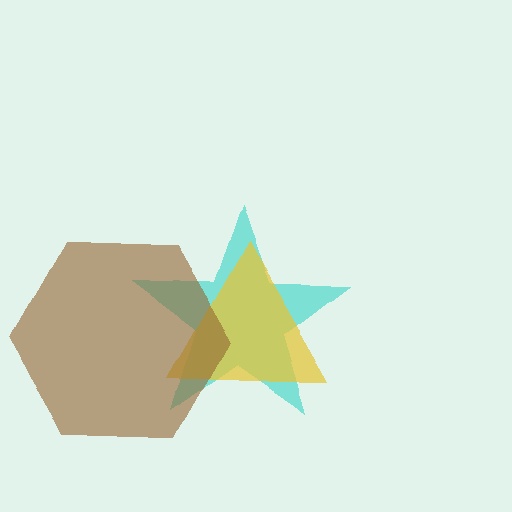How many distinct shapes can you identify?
There are 3 distinct shapes: a cyan star, a yellow triangle, a brown hexagon.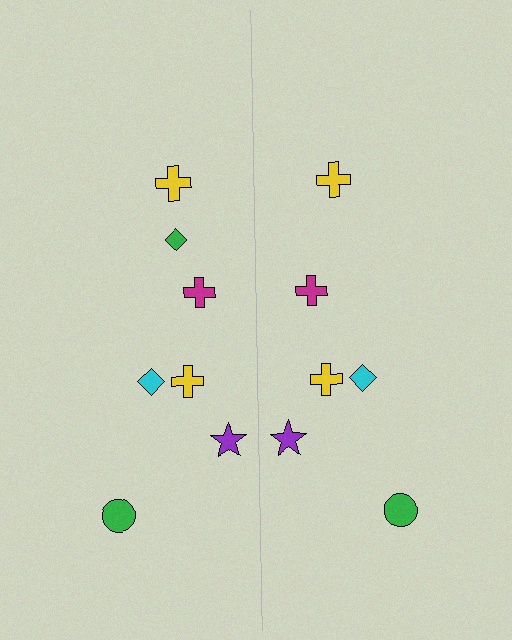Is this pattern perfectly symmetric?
No, the pattern is not perfectly symmetric. A green diamond is missing from the right side.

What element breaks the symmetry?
A green diamond is missing from the right side.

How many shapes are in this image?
There are 13 shapes in this image.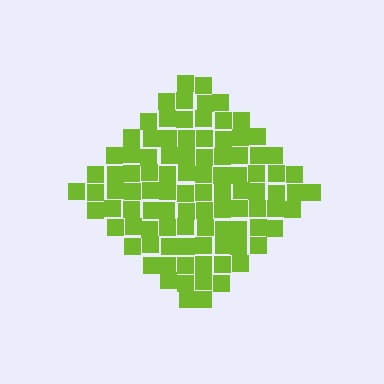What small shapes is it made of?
It is made of small squares.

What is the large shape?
The large shape is a diamond.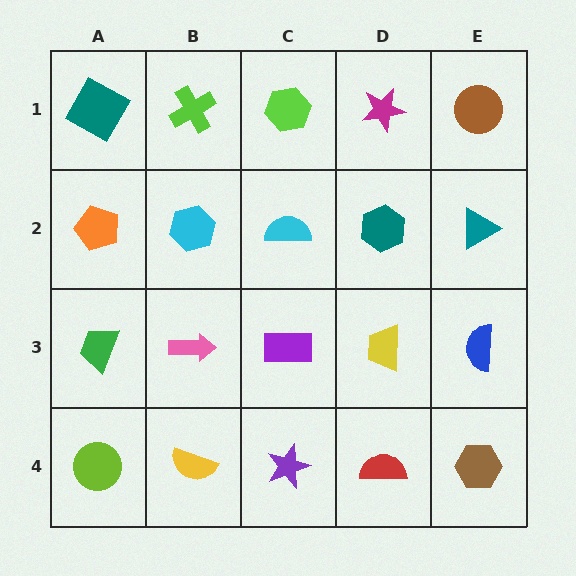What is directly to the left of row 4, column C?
A yellow semicircle.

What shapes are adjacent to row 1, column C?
A cyan semicircle (row 2, column C), a lime cross (row 1, column B), a magenta star (row 1, column D).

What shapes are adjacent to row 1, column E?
A teal triangle (row 2, column E), a magenta star (row 1, column D).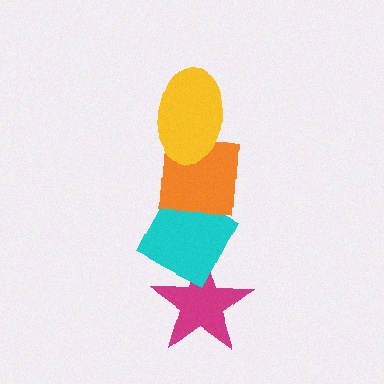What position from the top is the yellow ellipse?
The yellow ellipse is 1st from the top.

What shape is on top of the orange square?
The yellow ellipse is on top of the orange square.